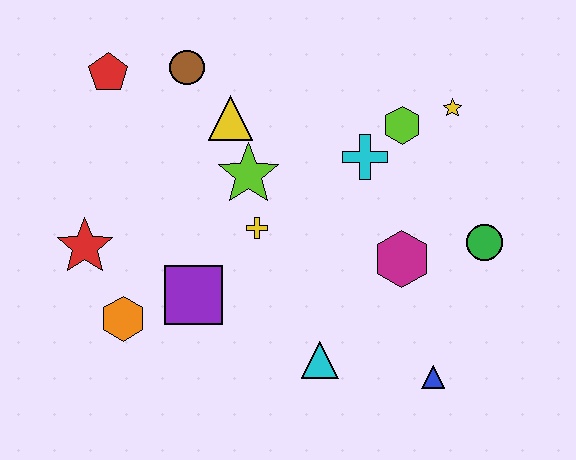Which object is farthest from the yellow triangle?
The blue triangle is farthest from the yellow triangle.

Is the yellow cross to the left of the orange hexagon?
No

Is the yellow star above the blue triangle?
Yes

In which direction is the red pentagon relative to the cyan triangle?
The red pentagon is above the cyan triangle.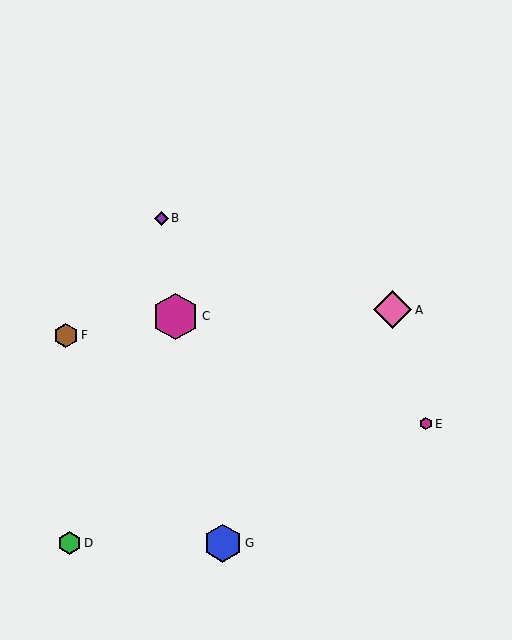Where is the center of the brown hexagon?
The center of the brown hexagon is at (66, 335).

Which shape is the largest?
The magenta hexagon (labeled C) is the largest.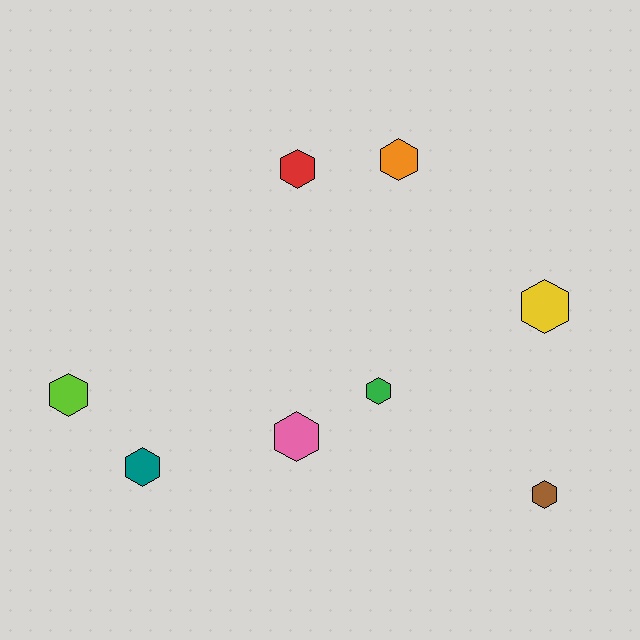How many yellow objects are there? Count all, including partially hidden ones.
There is 1 yellow object.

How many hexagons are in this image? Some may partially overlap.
There are 8 hexagons.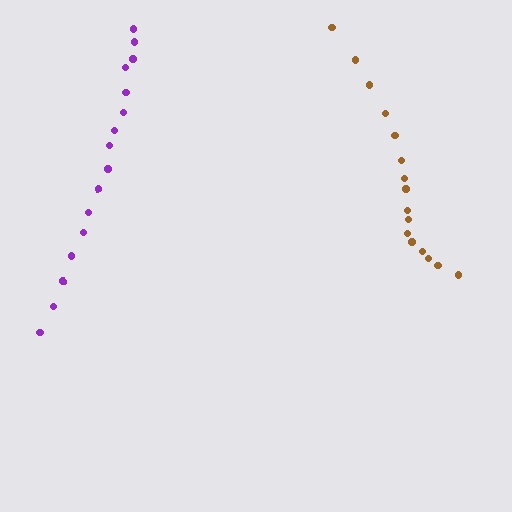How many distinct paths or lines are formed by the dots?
There are 2 distinct paths.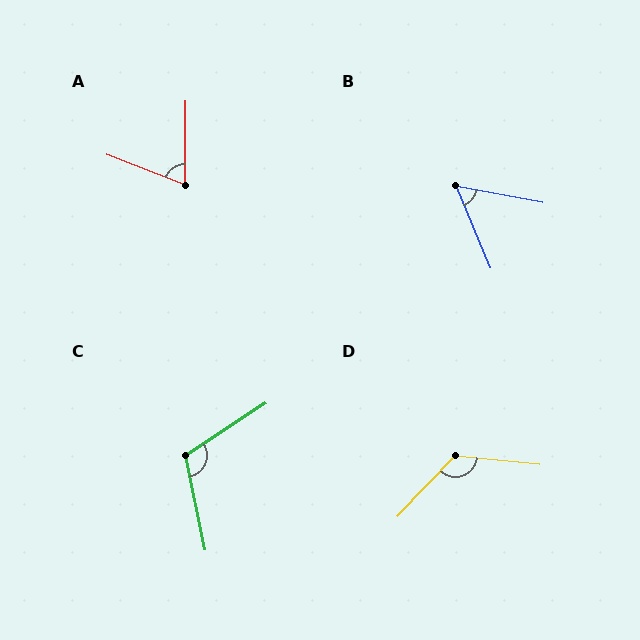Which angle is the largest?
D, at approximately 128 degrees.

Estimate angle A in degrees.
Approximately 69 degrees.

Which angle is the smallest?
B, at approximately 56 degrees.